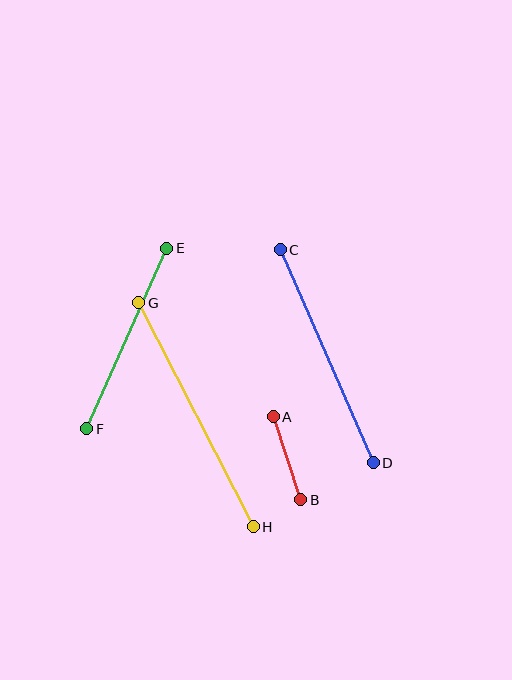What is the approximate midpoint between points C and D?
The midpoint is at approximately (327, 356) pixels.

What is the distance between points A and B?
The distance is approximately 88 pixels.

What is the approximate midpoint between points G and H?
The midpoint is at approximately (196, 415) pixels.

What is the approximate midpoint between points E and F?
The midpoint is at approximately (127, 339) pixels.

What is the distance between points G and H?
The distance is approximately 252 pixels.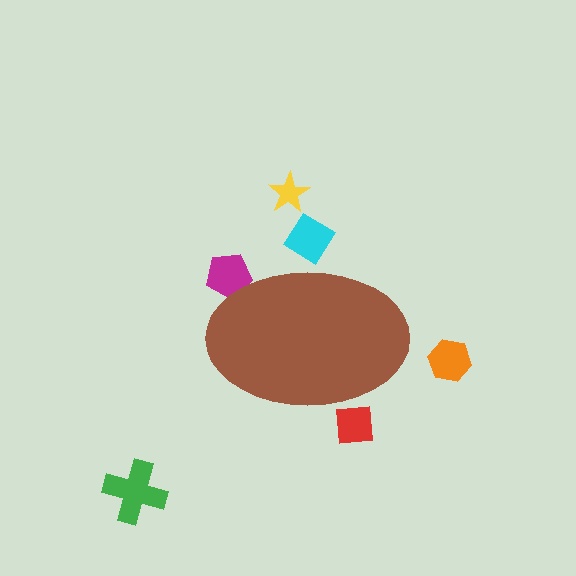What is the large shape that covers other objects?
A brown ellipse.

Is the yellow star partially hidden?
No, the yellow star is fully visible.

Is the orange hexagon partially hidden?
No, the orange hexagon is fully visible.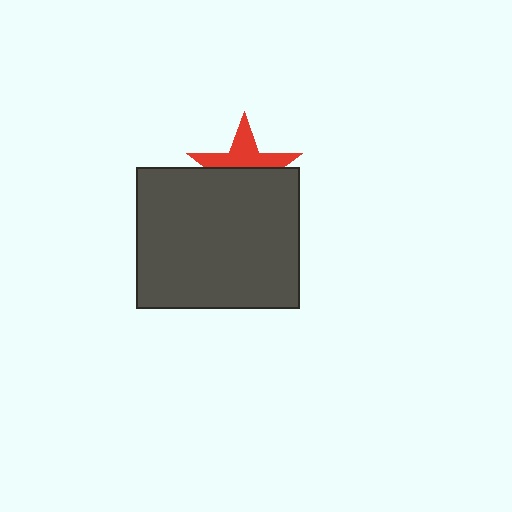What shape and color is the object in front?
The object in front is a dark gray rectangle.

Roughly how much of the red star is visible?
About half of it is visible (roughly 46%).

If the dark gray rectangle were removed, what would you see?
You would see the complete red star.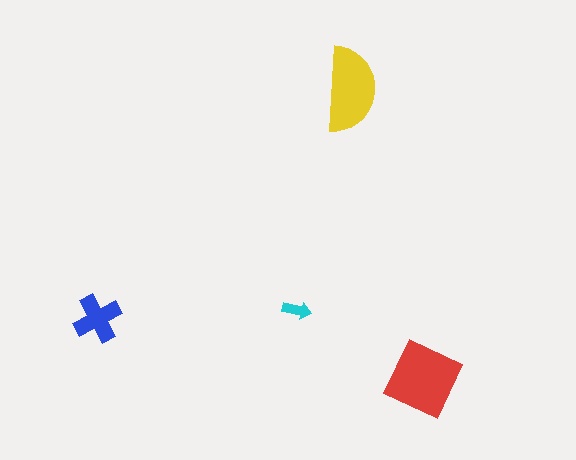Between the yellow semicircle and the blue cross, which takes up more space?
The yellow semicircle.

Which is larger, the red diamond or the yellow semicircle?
The red diamond.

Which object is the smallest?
The cyan arrow.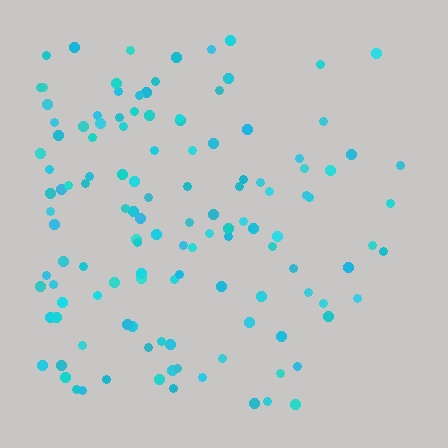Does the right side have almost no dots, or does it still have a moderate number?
Still a moderate number, just noticeably fewer than the left.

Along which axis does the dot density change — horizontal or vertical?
Horizontal.